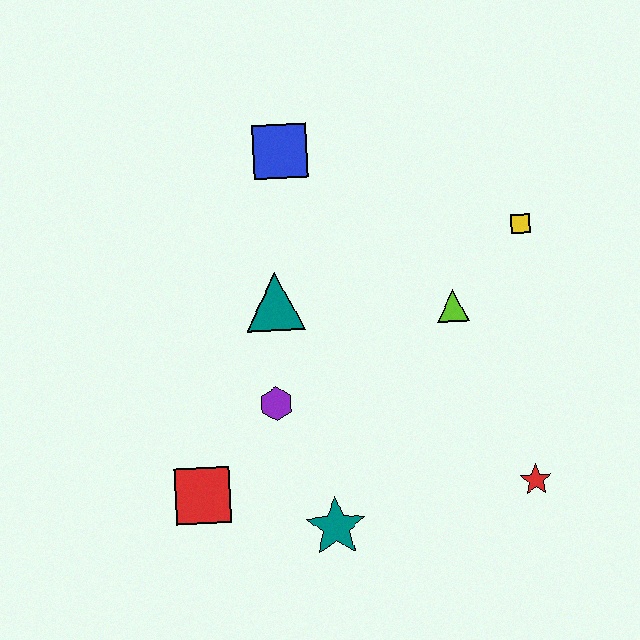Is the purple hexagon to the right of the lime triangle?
No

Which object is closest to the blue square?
The teal triangle is closest to the blue square.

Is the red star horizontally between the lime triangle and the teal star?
No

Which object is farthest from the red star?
The blue square is farthest from the red star.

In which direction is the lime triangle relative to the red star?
The lime triangle is above the red star.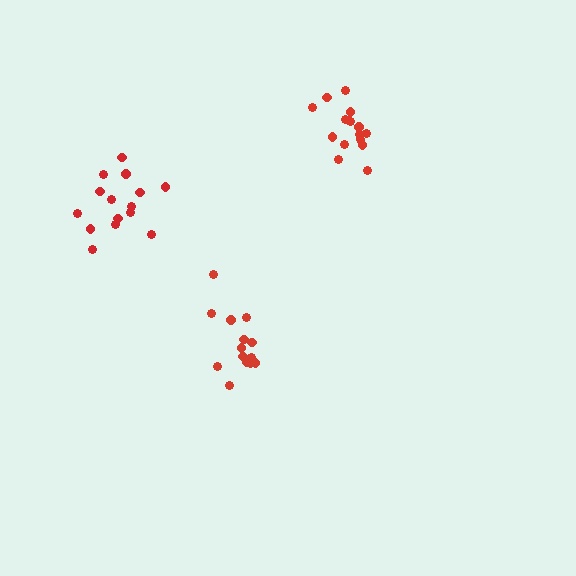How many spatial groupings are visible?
There are 3 spatial groupings.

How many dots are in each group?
Group 1: 15 dots, Group 2: 14 dots, Group 3: 15 dots (44 total).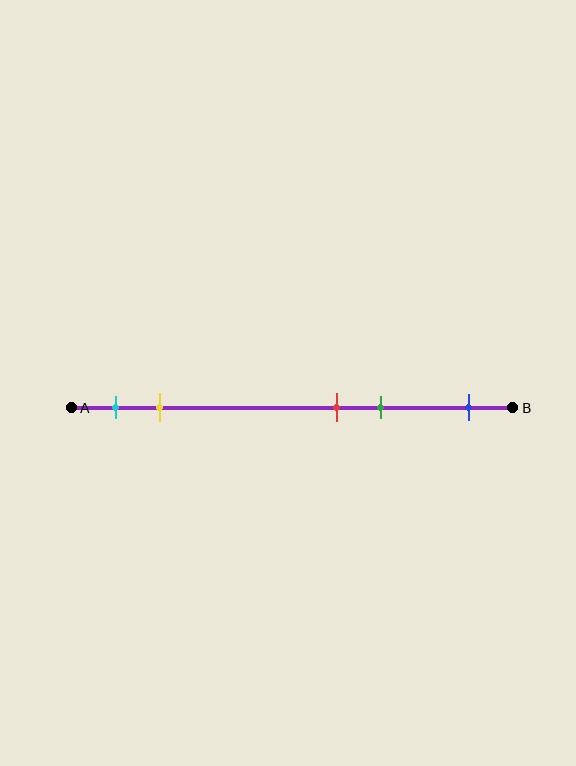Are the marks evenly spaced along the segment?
No, the marks are not evenly spaced.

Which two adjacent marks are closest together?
The red and green marks are the closest adjacent pair.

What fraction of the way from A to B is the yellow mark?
The yellow mark is approximately 20% (0.2) of the way from A to B.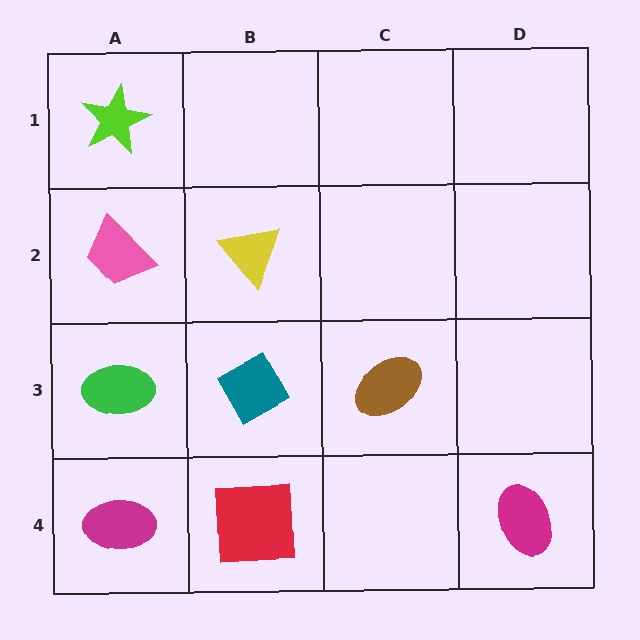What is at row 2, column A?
A pink trapezoid.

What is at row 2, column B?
A yellow triangle.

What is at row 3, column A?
A green ellipse.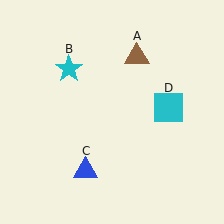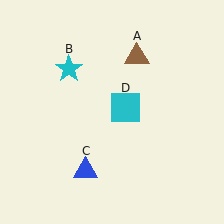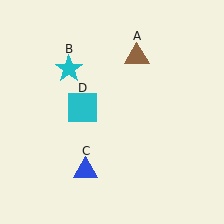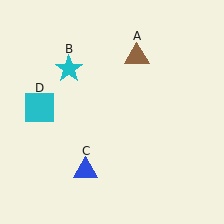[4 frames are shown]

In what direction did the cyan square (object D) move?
The cyan square (object D) moved left.